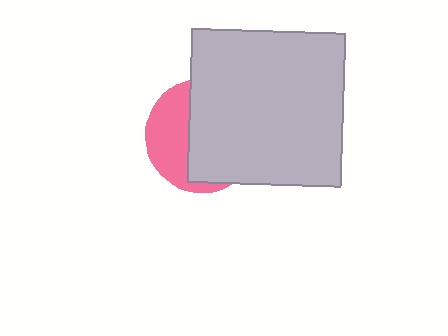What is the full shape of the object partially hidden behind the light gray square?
The partially hidden object is a pink circle.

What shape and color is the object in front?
The object in front is a light gray square.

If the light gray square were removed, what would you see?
You would see the complete pink circle.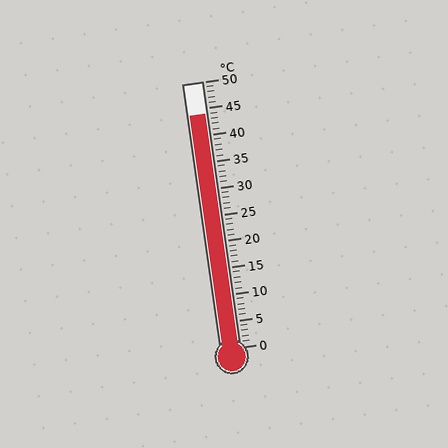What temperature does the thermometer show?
The thermometer shows approximately 44°C.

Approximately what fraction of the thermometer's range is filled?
The thermometer is filled to approximately 90% of its range.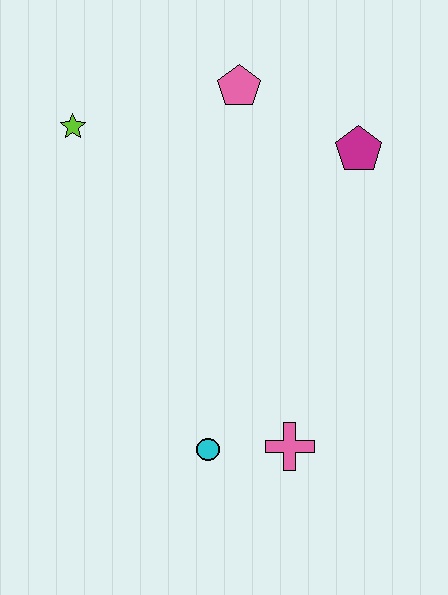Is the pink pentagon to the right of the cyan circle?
Yes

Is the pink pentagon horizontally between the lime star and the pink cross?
Yes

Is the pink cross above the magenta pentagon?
No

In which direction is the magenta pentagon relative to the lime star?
The magenta pentagon is to the right of the lime star.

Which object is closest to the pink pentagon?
The magenta pentagon is closest to the pink pentagon.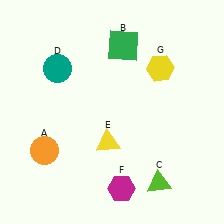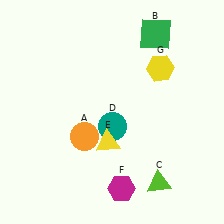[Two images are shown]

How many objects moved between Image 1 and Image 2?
3 objects moved between the two images.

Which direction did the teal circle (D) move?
The teal circle (D) moved down.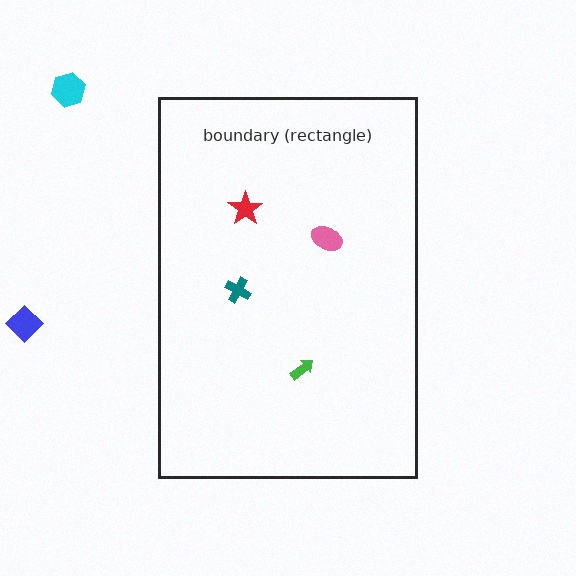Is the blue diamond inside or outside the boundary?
Outside.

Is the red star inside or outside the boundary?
Inside.